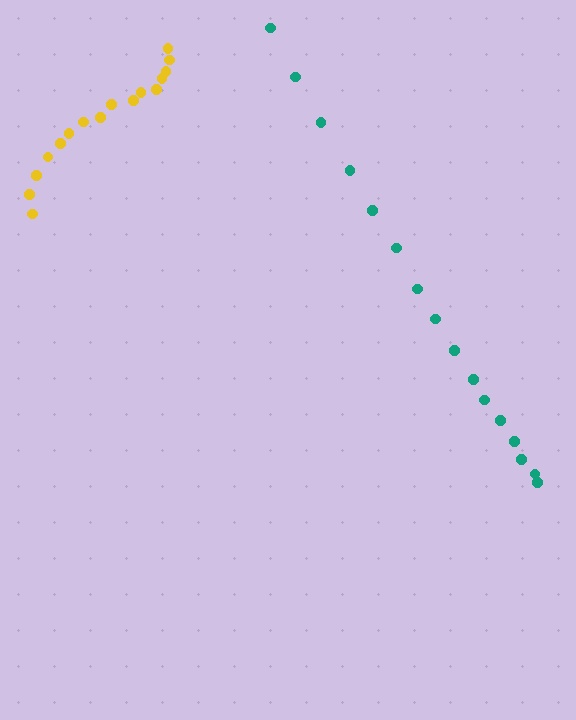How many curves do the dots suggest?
There are 2 distinct paths.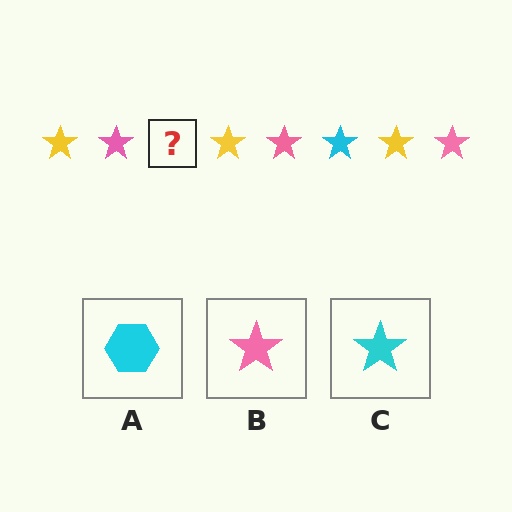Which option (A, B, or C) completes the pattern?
C.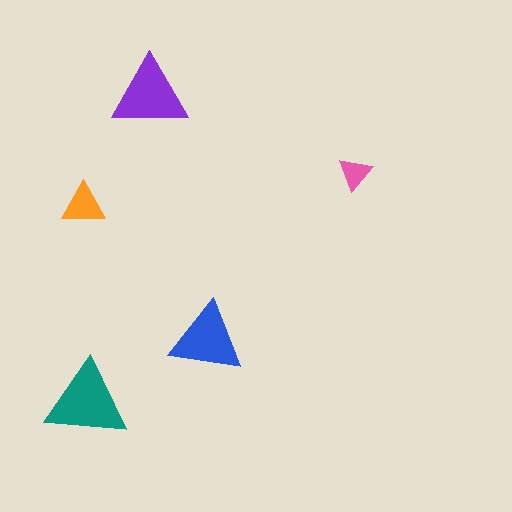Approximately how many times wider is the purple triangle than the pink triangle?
About 2 times wider.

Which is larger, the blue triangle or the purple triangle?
The purple one.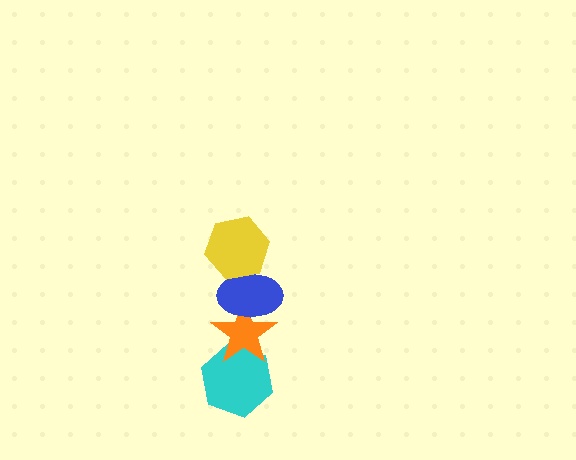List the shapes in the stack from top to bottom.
From top to bottom: the yellow hexagon, the blue ellipse, the orange star, the cyan hexagon.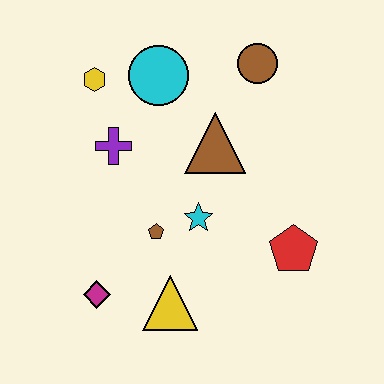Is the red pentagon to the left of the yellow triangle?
No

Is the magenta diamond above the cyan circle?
No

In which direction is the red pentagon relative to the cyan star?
The red pentagon is to the right of the cyan star.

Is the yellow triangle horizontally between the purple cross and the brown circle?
Yes